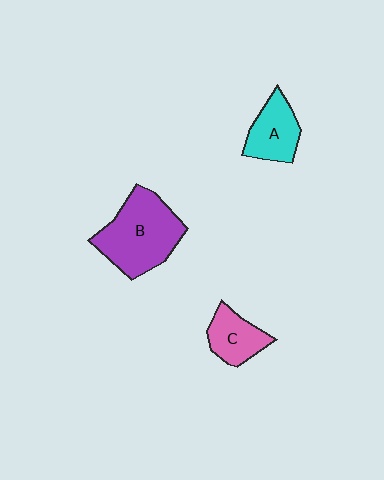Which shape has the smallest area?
Shape C (pink).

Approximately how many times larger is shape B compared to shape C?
Approximately 2.1 times.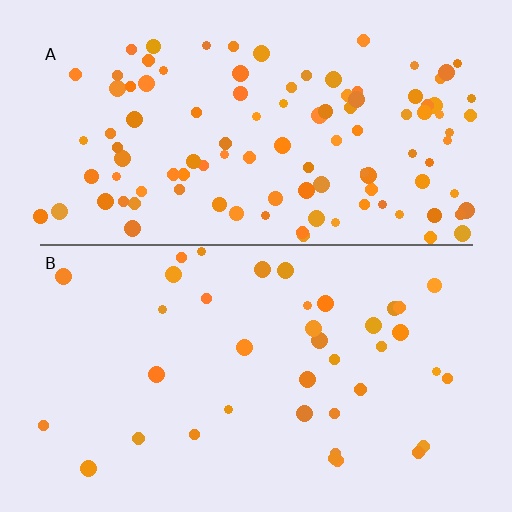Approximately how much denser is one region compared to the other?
Approximately 2.8× — region A over region B.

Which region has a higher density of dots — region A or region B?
A (the top).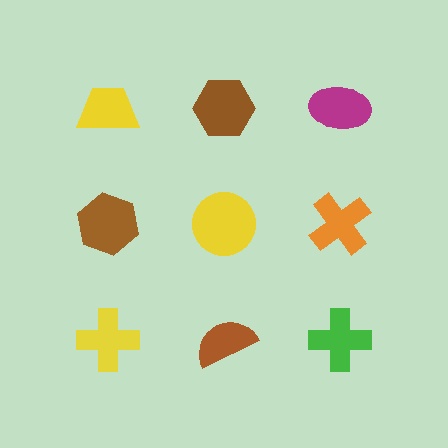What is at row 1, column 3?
A magenta ellipse.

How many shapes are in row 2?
3 shapes.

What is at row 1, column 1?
A yellow trapezoid.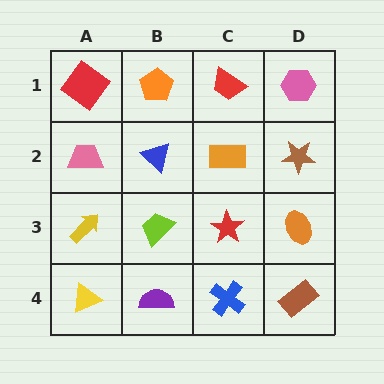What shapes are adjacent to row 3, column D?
A brown star (row 2, column D), a brown rectangle (row 4, column D), a red star (row 3, column C).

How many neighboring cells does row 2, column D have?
3.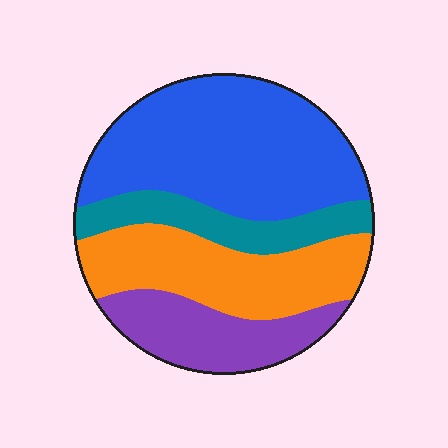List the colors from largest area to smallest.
From largest to smallest: blue, orange, purple, teal.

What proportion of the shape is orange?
Orange covers around 25% of the shape.